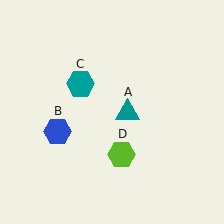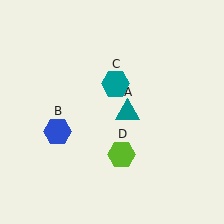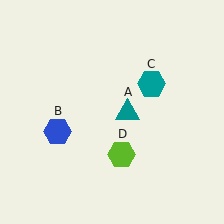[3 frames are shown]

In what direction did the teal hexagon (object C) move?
The teal hexagon (object C) moved right.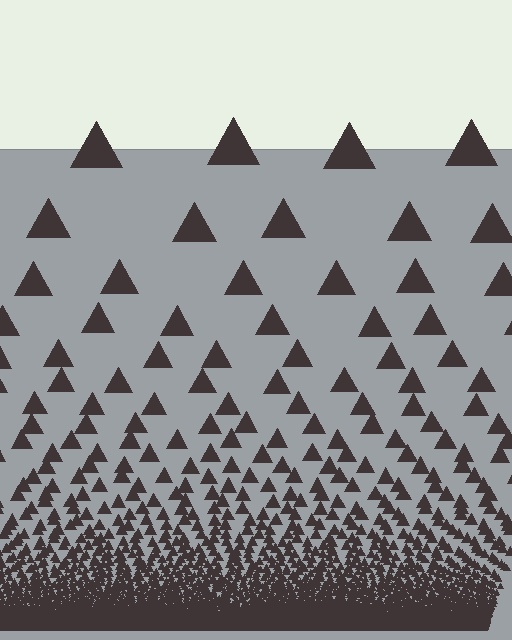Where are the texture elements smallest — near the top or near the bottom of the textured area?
Near the bottom.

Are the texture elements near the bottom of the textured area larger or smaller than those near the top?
Smaller. The gradient is inverted — elements near the bottom are smaller and denser.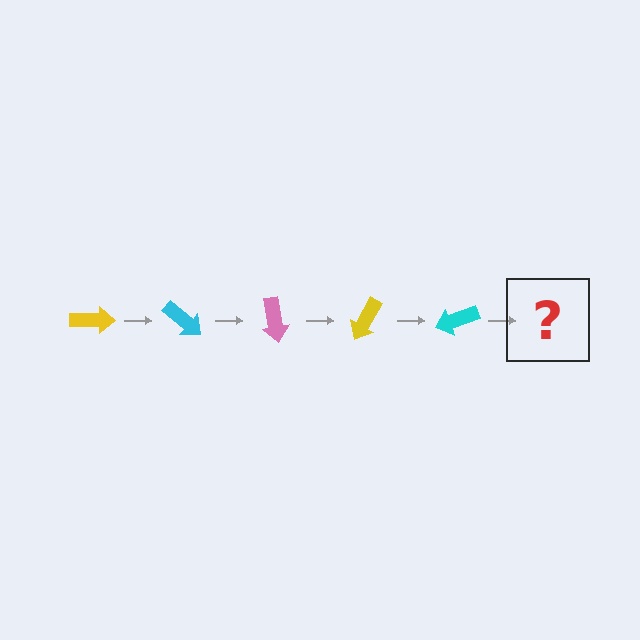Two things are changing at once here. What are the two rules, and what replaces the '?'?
The two rules are that it rotates 40 degrees each step and the color cycles through yellow, cyan, and pink. The '?' should be a pink arrow, rotated 200 degrees from the start.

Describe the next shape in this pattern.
It should be a pink arrow, rotated 200 degrees from the start.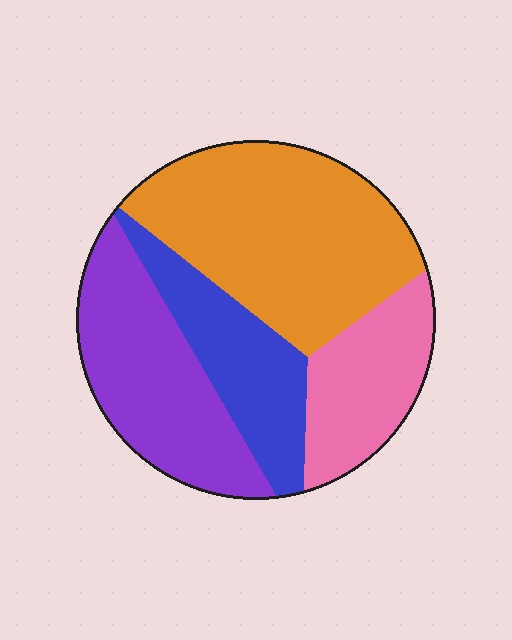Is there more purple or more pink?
Purple.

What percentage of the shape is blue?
Blue covers about 20% of the shape.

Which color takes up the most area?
Orange, at roughly 40%.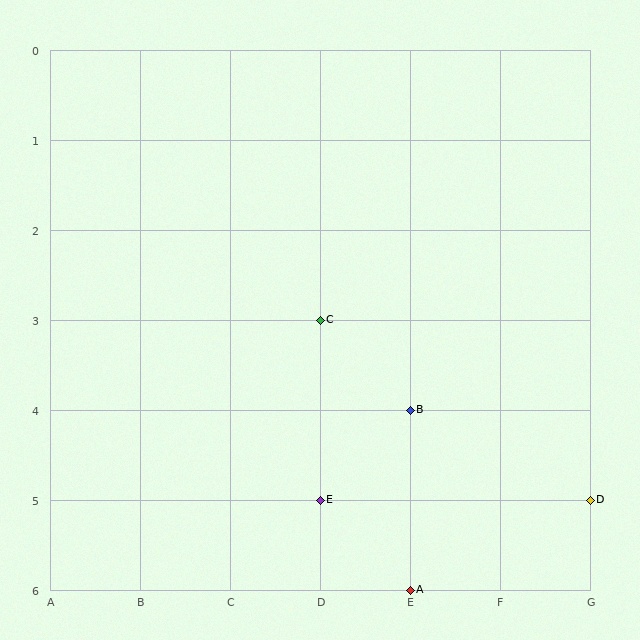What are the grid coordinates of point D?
Point D is at grid coordinates (G, 5).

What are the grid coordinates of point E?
Point E is at grid coordinates (D, 5).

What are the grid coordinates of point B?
Point B is at grid coordinates (E, 4).